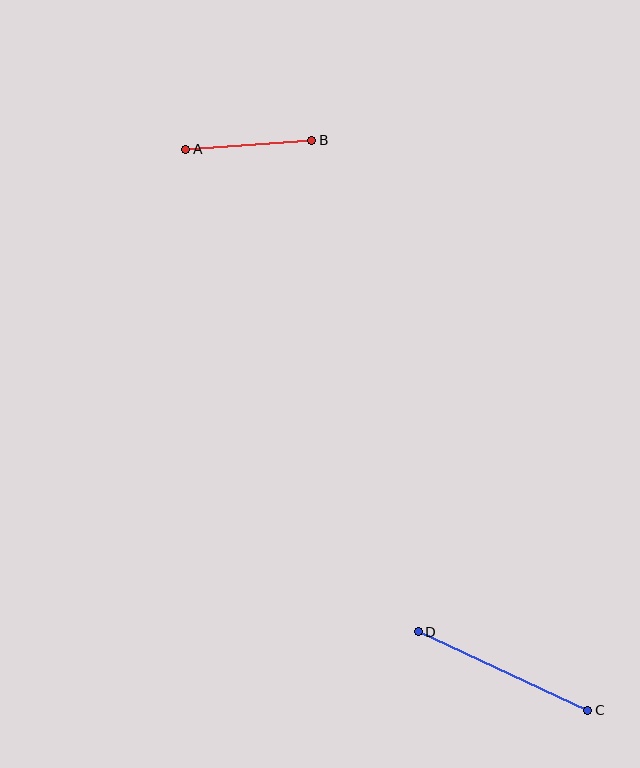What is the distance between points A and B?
The distance is approximately 126 pixels.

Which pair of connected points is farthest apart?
Points C and D are farthest apart.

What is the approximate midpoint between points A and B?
The midpoint is at approximately (249, 145) pixels.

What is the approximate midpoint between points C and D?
The midpoint is at approximately (503, 671) pixels.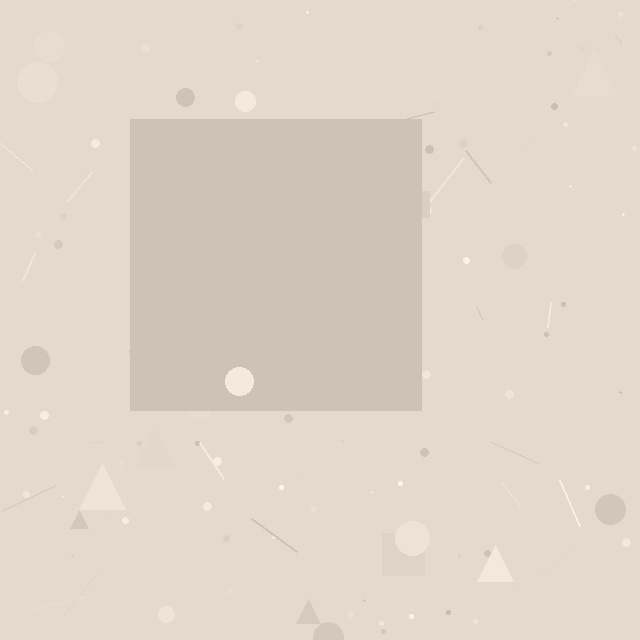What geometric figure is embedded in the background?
A square is embedded in the background.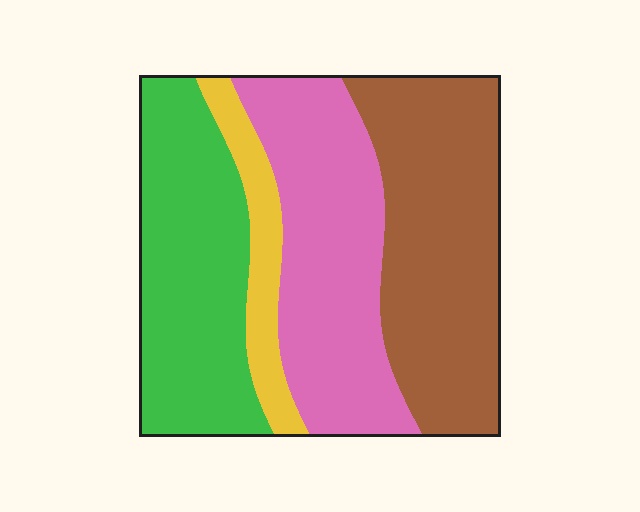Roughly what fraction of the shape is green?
Green covers roughly 30% of the shape.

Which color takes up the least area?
Yellow, at roughly 10%.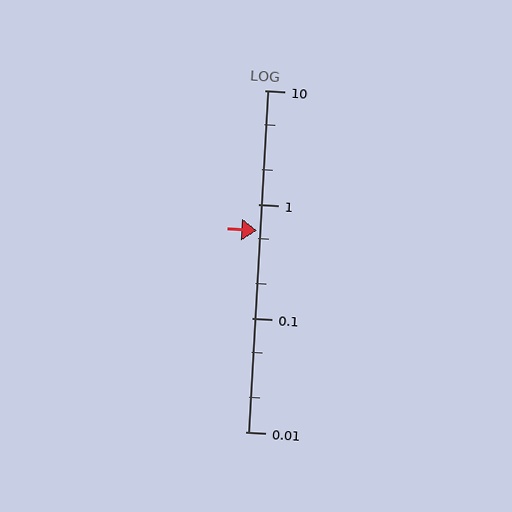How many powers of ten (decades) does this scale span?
The scale spans 3 decades, from 0.01 to 10.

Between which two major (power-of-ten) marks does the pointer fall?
The pointer is between 0.1 and 1.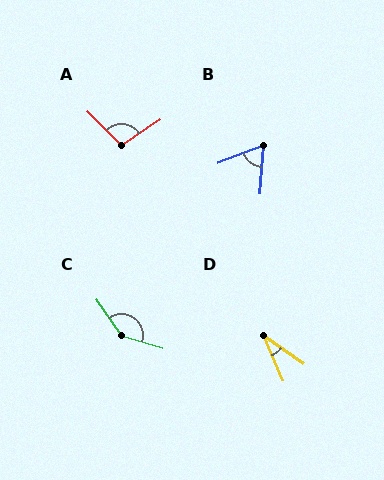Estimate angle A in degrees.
Approximately 101 degrees.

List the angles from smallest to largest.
D (32°), B (65°), A (101°), C (141°).